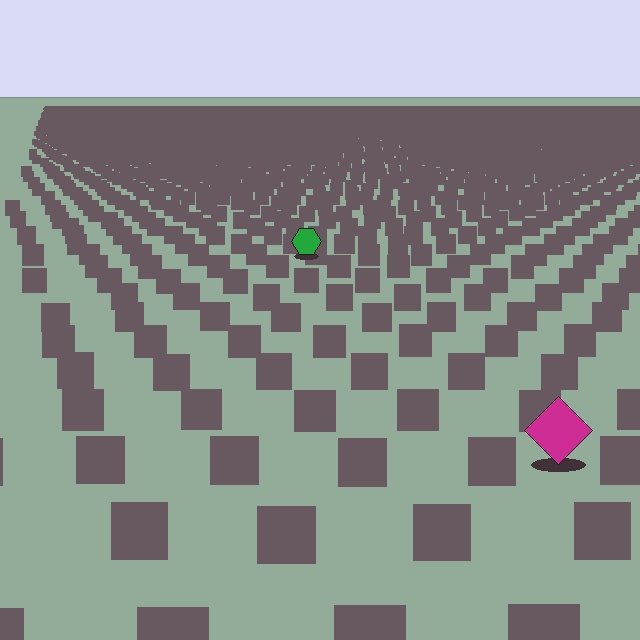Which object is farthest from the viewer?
The green hexagon is farthest from the viewer. It appears smaller and the ground texture around it is denser.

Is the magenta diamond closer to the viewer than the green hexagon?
Yes. The magenta diamond is closer — you can tell from the texture gradient: the ground texture is coarser near it.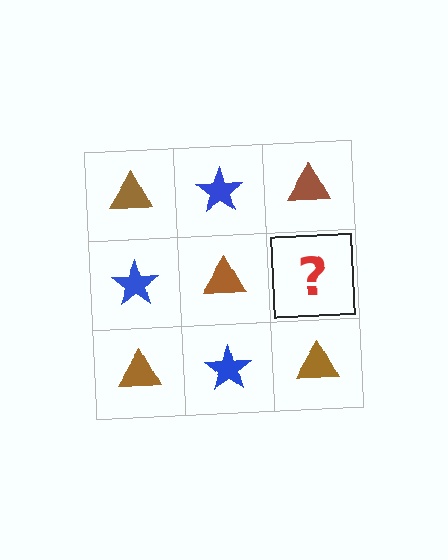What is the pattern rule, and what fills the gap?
The rule is that it alternates brown triangle and blue star in a checkerboard pattern. The gap should be filled with a blue star.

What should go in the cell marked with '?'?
The missing cell should contain a blue star.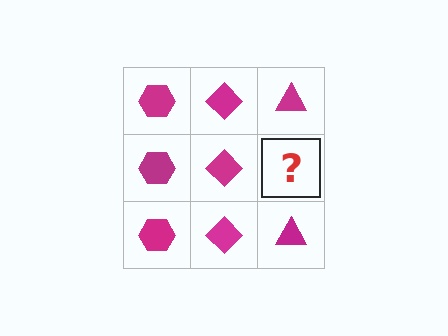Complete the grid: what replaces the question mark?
The question mark should be replaced with a magenta triangle.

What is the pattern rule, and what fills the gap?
The rule is that each column has a consistent shape. The gap should be filled with a magenta triangle.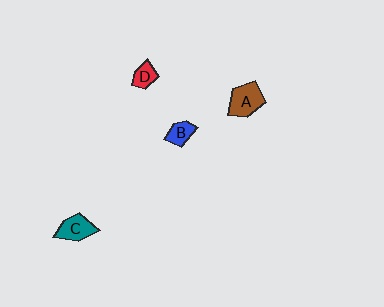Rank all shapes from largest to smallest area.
From largest to smallest: A (brown), C (teal), B (blue), D (red).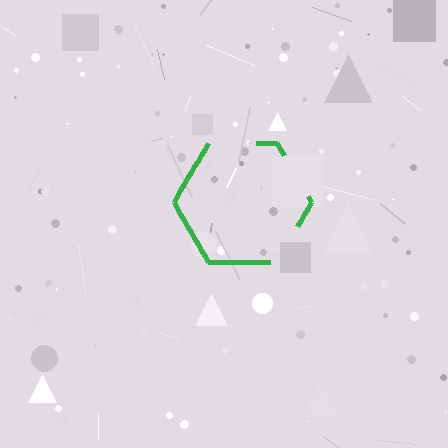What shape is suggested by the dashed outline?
The dashed outline suggests a hexagon.